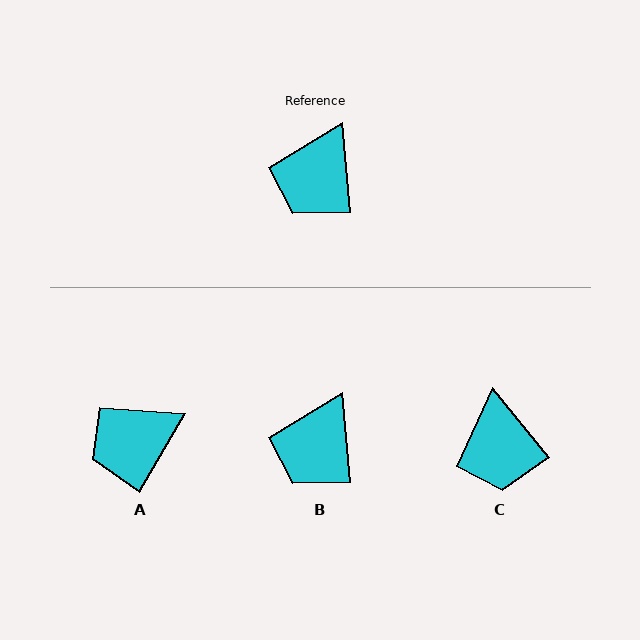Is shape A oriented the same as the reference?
No, it is off by about 35 degrees.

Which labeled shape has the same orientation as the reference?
B.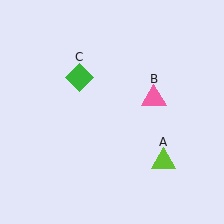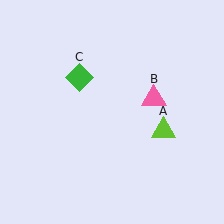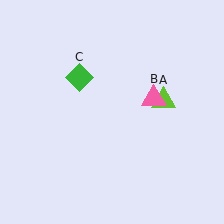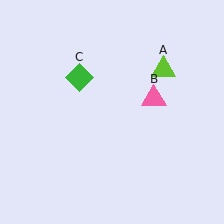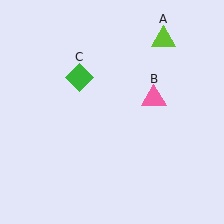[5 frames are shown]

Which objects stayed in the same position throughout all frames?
Pink triangle (object B) and green diamond (object C) remained stationary.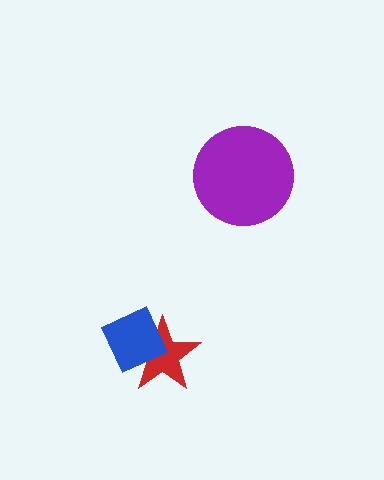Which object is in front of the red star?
The blue diamond is in front of the red star.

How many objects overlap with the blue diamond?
1 object overlaps with the blue diamond.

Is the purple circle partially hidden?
No, no other shape covers it.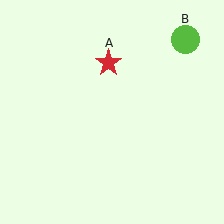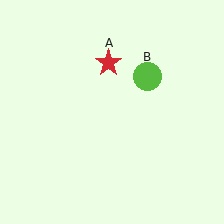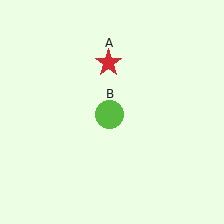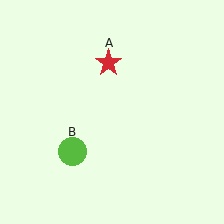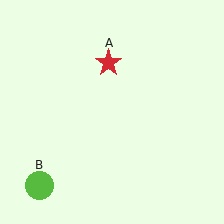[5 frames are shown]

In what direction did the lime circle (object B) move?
The lime circle (object B) moved down and to the left.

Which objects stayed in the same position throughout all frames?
Red star (object A) remained stationary.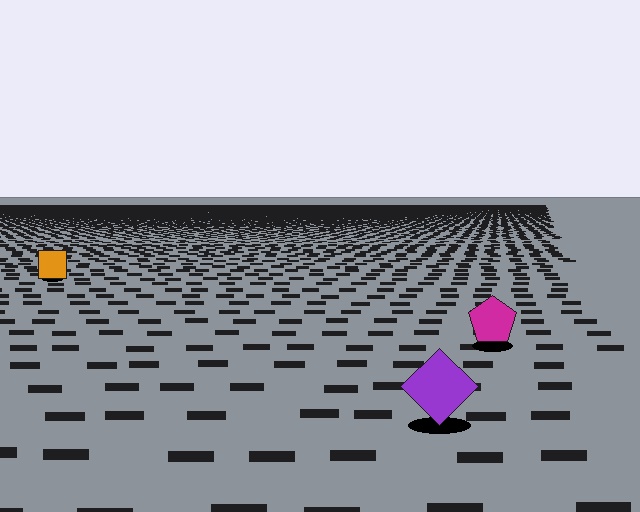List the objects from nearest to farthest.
From nearest to farthest: the purple diamond, the magenta pentagon, the orange square.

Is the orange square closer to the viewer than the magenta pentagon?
No. The magenta pentagon is closer — you can tell from the texture gradient: the ground texture is coarser near it.